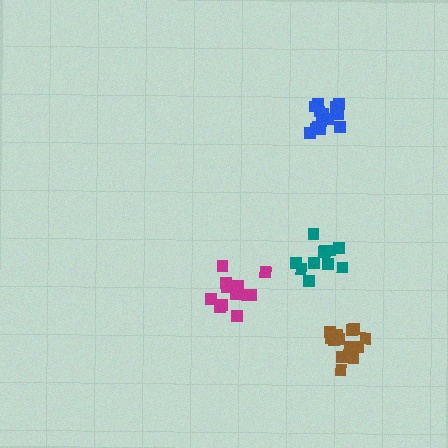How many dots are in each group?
Group 1: 15 dots, Group 2: 12 dots, Group 3: 11 dots, Group 4: 15 dots (53 total).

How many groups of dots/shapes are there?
There are 4 groups.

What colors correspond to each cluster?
The clusters are colored: blue, magenta, teal, brown.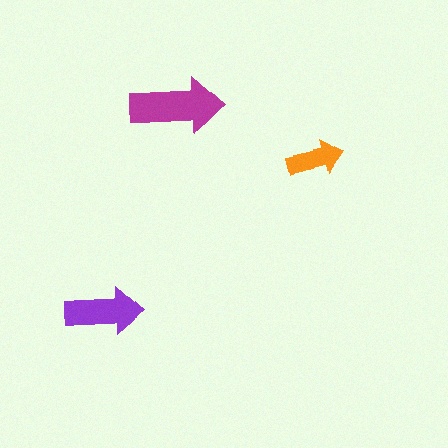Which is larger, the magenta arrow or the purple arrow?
The magenta one.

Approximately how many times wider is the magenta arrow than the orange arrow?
About 1.5 times wider.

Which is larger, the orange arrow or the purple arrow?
The purple one.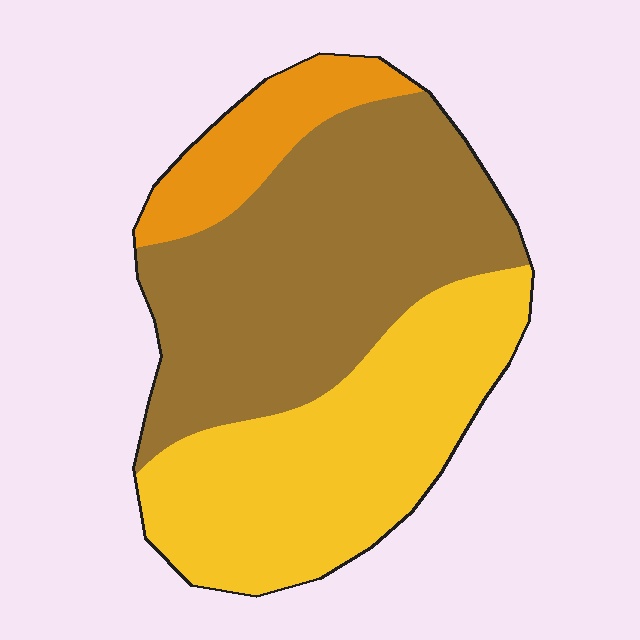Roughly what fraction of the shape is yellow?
Yellow covers about 40% of the shape.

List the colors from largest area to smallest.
From largest to smallest: brown, yellow, orange.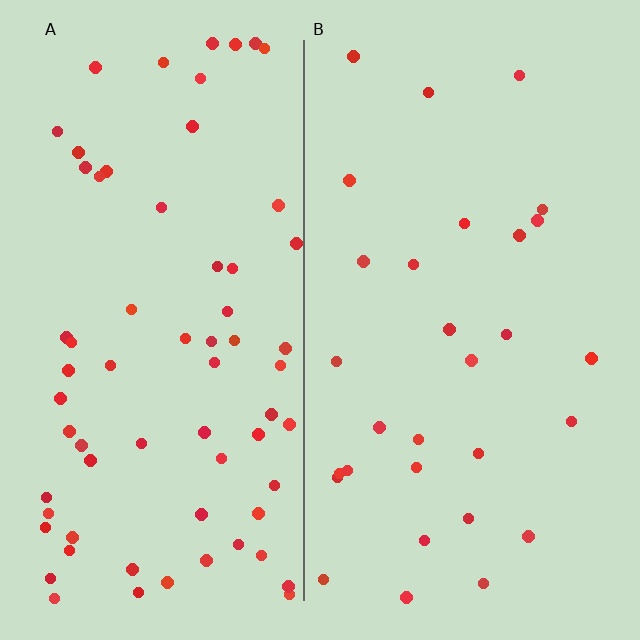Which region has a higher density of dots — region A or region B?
A (the left).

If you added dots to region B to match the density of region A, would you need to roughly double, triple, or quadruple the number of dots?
Approximately double.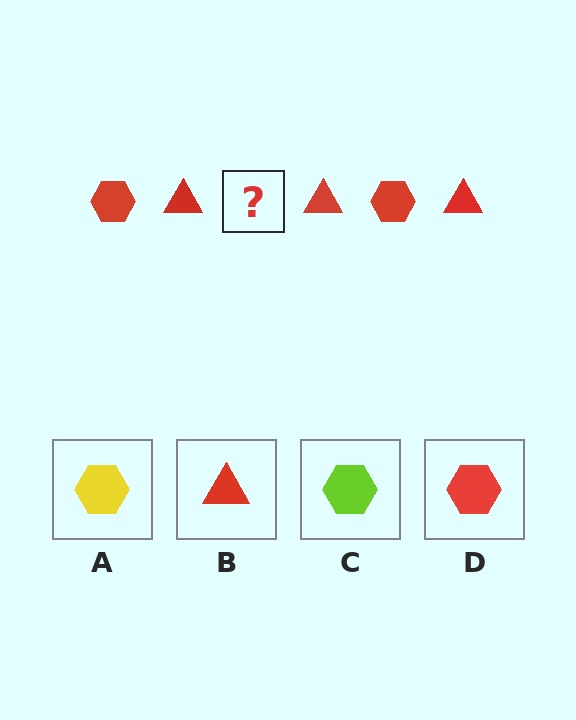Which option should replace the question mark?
Option D.